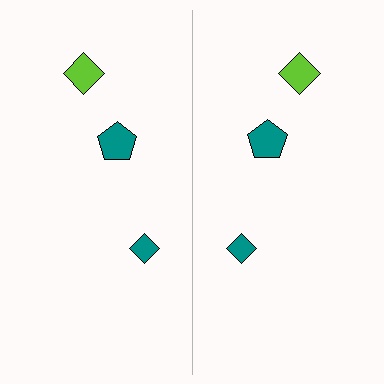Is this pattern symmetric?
Yes, this pattern has bilateral (reflection) symmetry.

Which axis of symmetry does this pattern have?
The pattern has a vertical axis of symmetry running through the center of the image.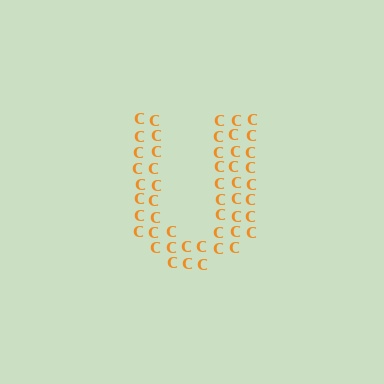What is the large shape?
The large shape is the letter U.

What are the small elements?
The small elements are letter C's.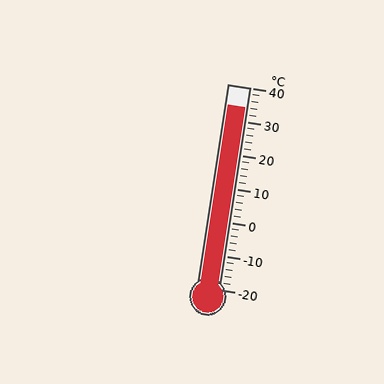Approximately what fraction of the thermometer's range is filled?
The thermometer is filled to approximately 90% of its range.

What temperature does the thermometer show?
The thermometer shows approximately 34°C.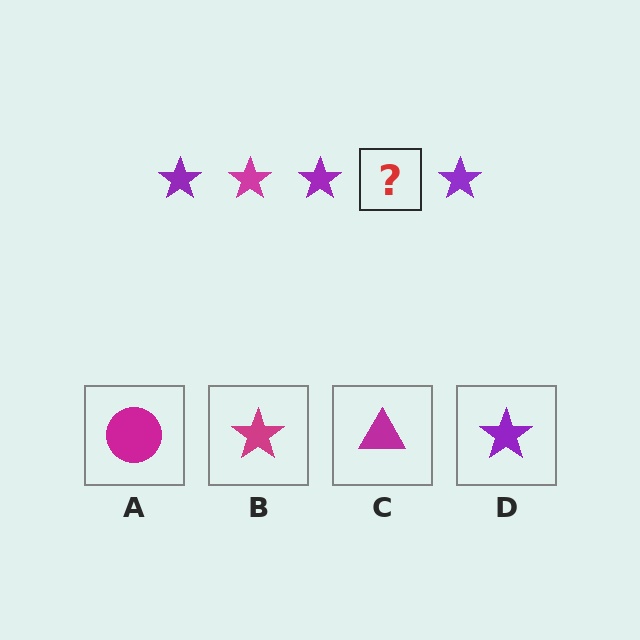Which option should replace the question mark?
Option B.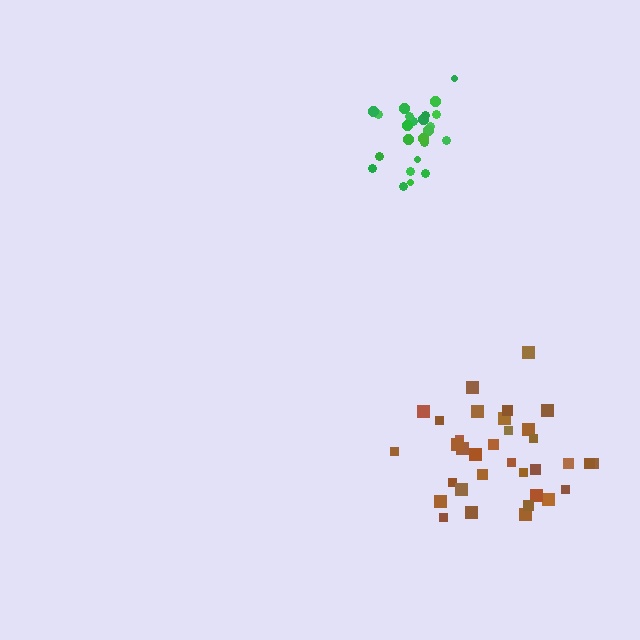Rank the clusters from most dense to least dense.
brown, green.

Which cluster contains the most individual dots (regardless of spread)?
Brown (34).